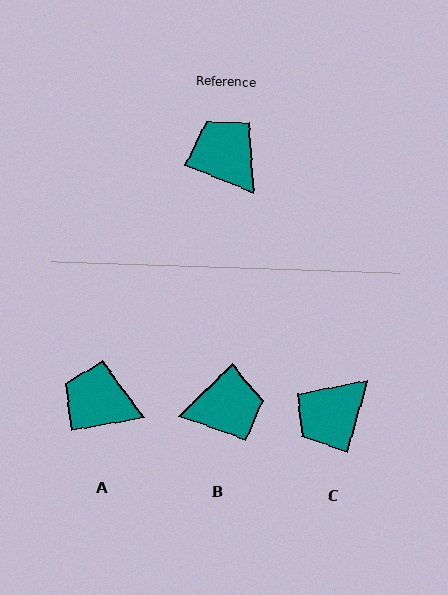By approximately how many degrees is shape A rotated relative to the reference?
Approximately 32 degrees counter-clockwise.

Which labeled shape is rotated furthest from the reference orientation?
B, about 114 degrees away.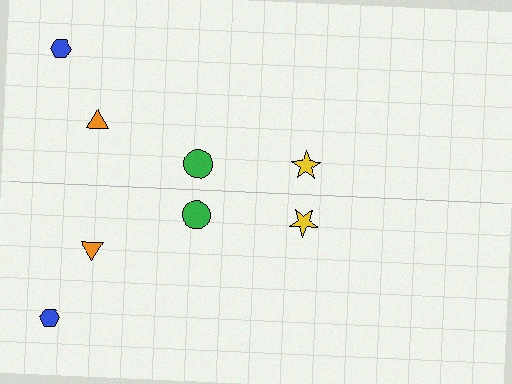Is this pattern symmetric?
Yes, this pattern has bilateral (reflection) symmetry.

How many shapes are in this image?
There are 8 shapes in this image.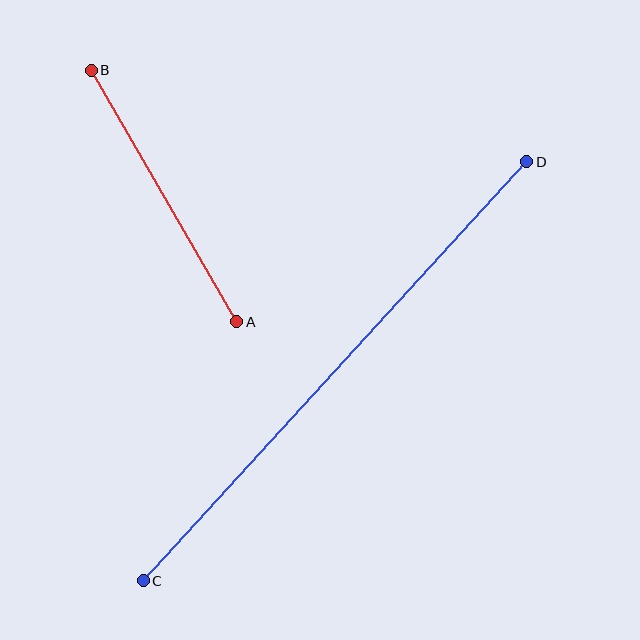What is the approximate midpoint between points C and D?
The midpoint is at approximately (335, 371) pixels.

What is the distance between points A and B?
The distance is approximately 291 pixels.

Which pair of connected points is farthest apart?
Points C and D are farthest apart.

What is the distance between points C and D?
The distance is approximately 568 pixels.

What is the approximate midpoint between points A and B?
The midpoint is at approximately (164, 196) pixels.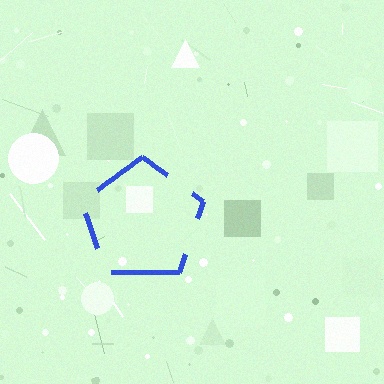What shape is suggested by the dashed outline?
The dashed outline suggests a pentagon.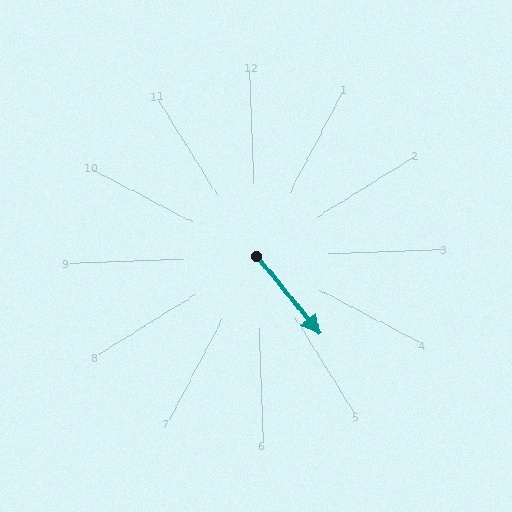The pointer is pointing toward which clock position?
Roughly 5 o'clock.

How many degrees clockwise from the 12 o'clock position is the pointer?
Approximately 143 degrees.